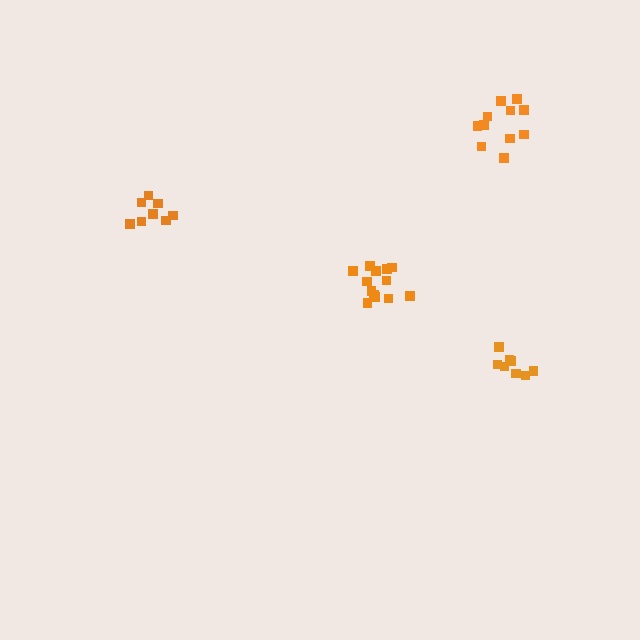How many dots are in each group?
Group 1: 8 dots, Group 2: 13 dots, Group 3: 11 dots, Group 4: 8 dots (40 total).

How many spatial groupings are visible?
There are 4 spatial groupings.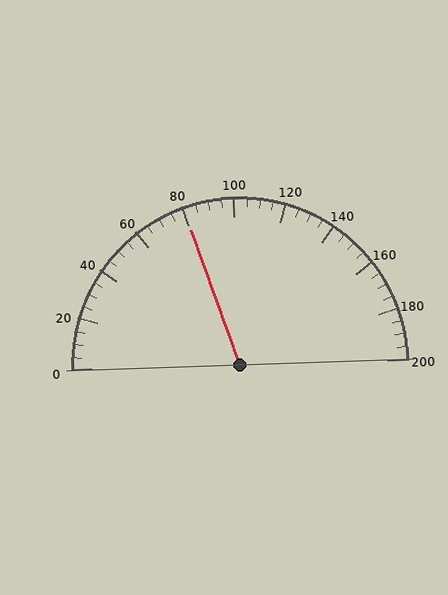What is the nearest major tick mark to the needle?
The nearest major tick mark is 80.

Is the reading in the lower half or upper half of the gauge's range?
The reading is in the lower half of the range (0 to 200).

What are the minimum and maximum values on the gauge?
The gauge ranges from 0 to 200.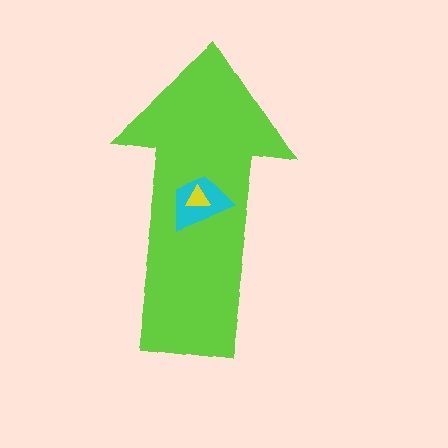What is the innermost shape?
The yellow triangle.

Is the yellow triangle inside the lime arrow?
Yes.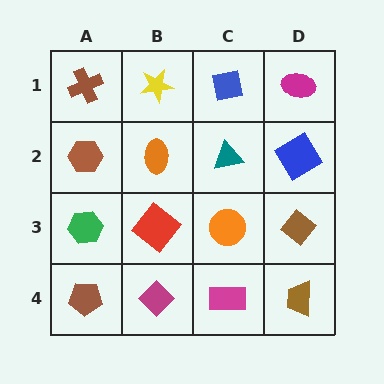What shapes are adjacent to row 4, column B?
A red diamond (row 3, column B), a brown pentagon (row 4, column A), a magenta rectangle (row 4, column C).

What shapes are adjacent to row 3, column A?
A brown hexagon (row 2, column A), a brown pentagon (row 4, column A), a red diamond (row 3, column B).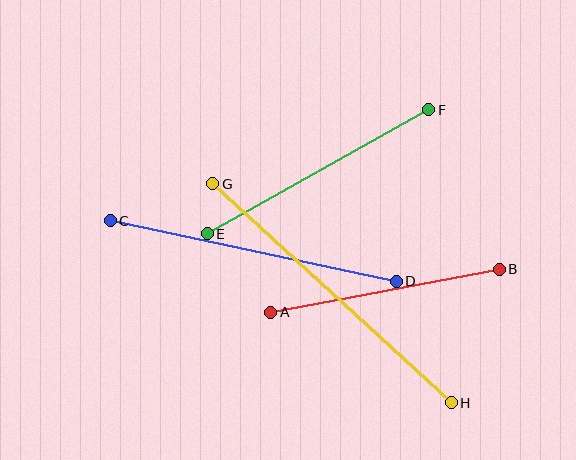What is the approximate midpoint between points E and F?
The midpoint is at approximately (318, 172) pixels.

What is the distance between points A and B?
The distance is approximately 233 pixels.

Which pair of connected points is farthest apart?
Points G and H are farthest apart.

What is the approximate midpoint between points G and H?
The midpoint is at approximately (332, 293) pixels.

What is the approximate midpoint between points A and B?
The midpoint is at approximately (385, 291) pixels.